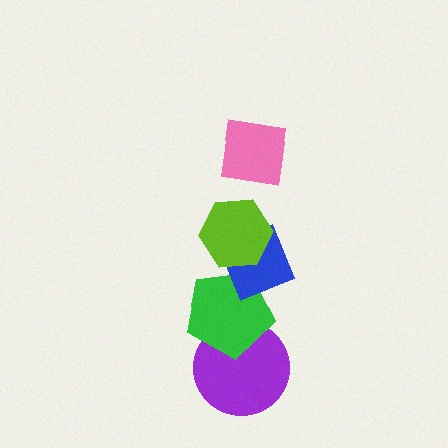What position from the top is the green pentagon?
The green pentagon is 4th from the top.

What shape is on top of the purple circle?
The green pentagon is on top of the purple circle.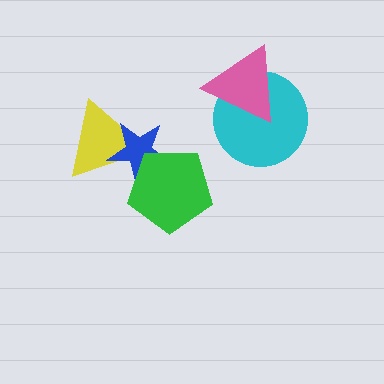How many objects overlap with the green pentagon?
1 object overlaps with the green pentagon.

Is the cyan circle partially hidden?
Yes, it is partially covered by another shape.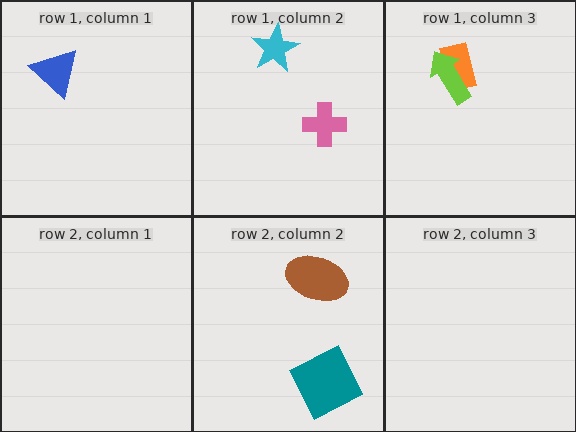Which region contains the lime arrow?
The row 1, column 3 region.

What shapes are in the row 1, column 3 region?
The orange rectangle, the lime arrow.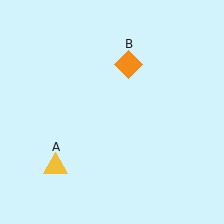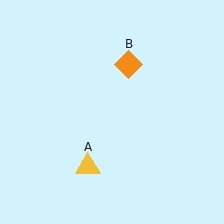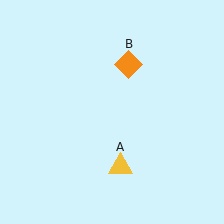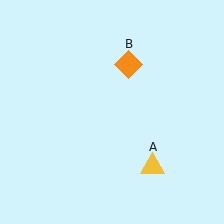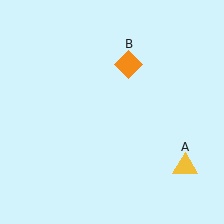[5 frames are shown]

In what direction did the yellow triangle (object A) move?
The yellow triangle (object A) moved right.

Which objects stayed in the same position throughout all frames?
Orange diamond (object B) remained stationary.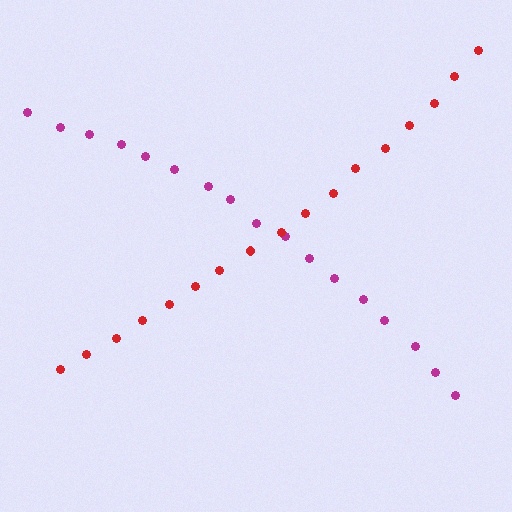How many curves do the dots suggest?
There are 2 distinct paths.